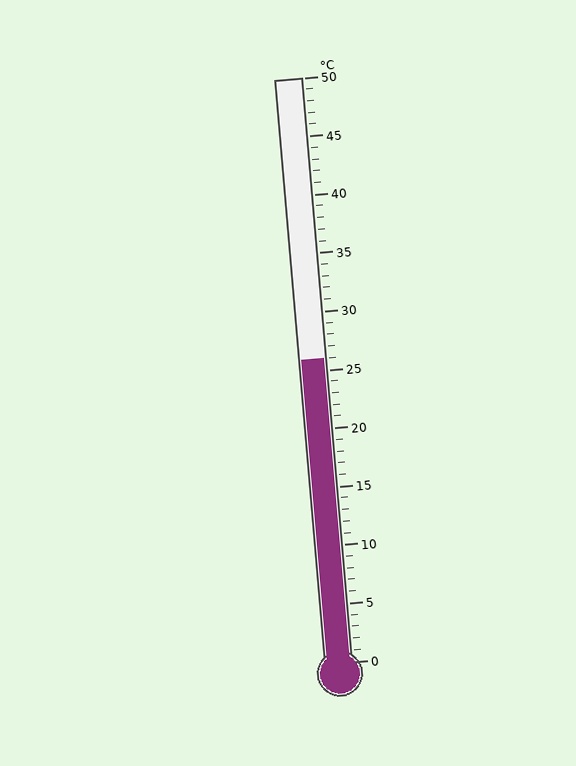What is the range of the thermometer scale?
The thermometer scale ranges from 0°C to 50°C.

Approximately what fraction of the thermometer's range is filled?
The thermometer is filled to approximately 50% of its range.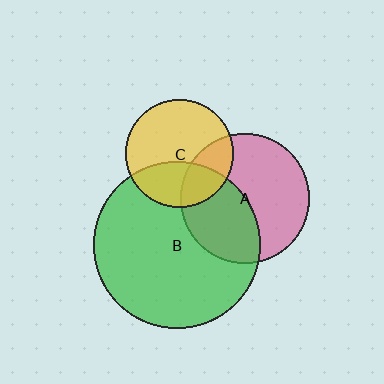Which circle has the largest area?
Circle B (green).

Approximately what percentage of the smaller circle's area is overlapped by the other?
Approximately 35%.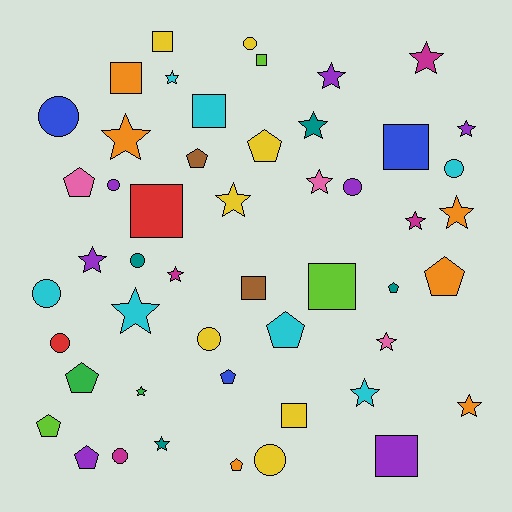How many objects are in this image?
There are 50 objects.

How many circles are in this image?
There are 11 circles.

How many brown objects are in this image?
There are 2 brown objects.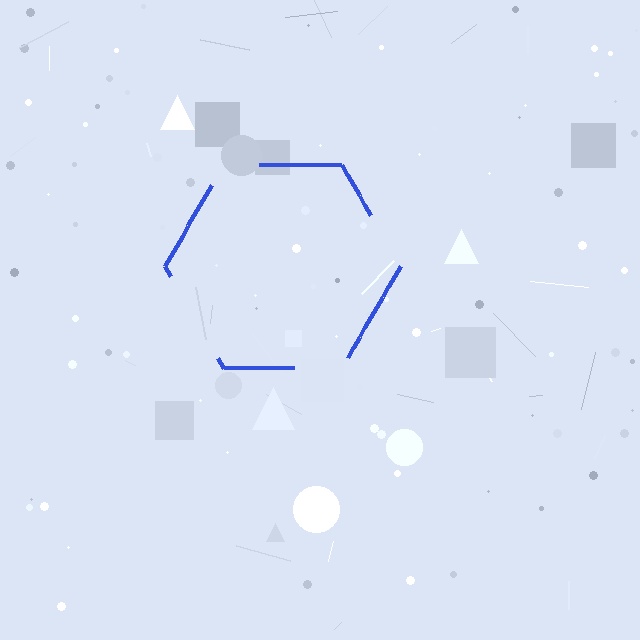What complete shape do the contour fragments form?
The contour fragments form a hexagon.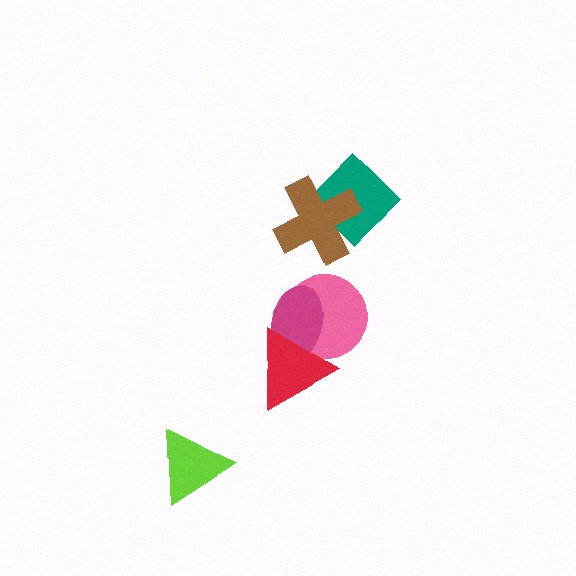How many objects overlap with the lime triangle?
0 objects overlap with the lime triangle.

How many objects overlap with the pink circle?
2 objects overlap with the pink circle.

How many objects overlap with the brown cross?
1 object overlaps with the brown cross.